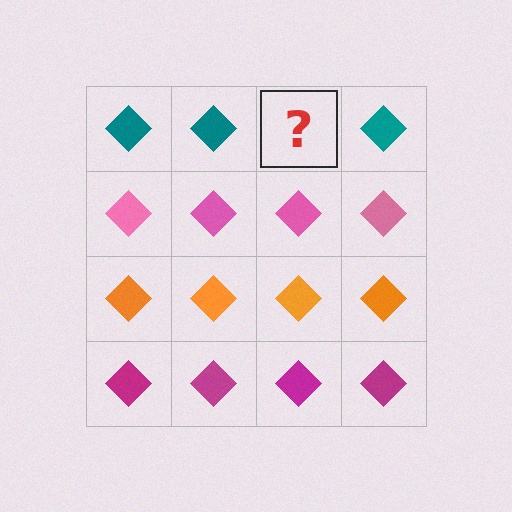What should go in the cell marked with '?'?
The missing cell should contain a teal diamond.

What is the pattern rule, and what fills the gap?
The rule is that each row has a consistent color. The gap should be filled with a teal diamond.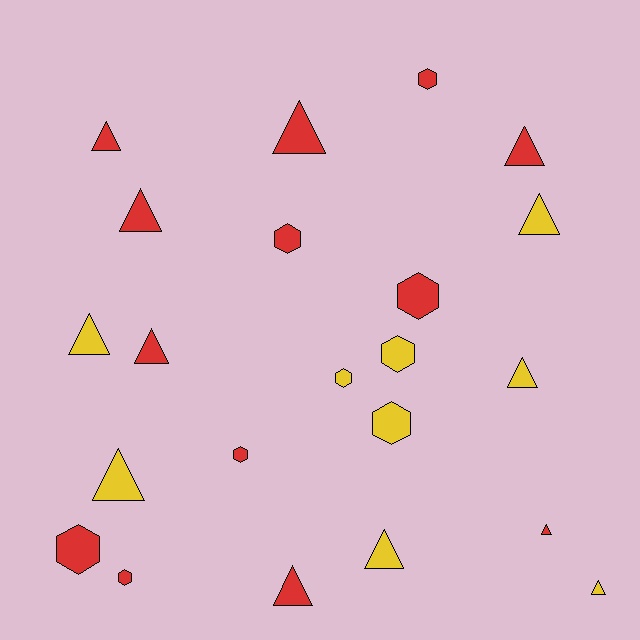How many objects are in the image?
There are 22 objects.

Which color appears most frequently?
Red, with 13 objects.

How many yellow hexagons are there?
There are 3 yellow hexagons.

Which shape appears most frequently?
Triangle, with 13 objects.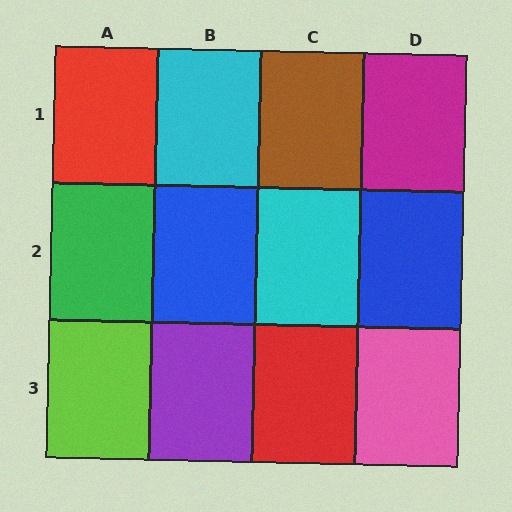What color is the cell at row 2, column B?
Blue.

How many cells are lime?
1 cell is lime.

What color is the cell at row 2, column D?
Blue.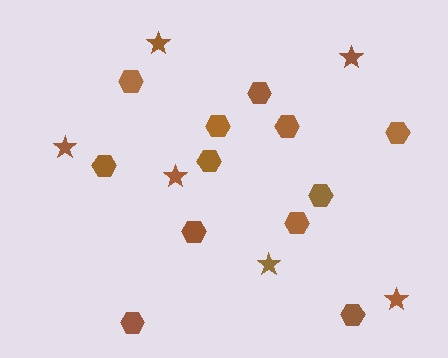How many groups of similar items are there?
There are 2 groups: one group of stars (6) and one group of hexagons (12).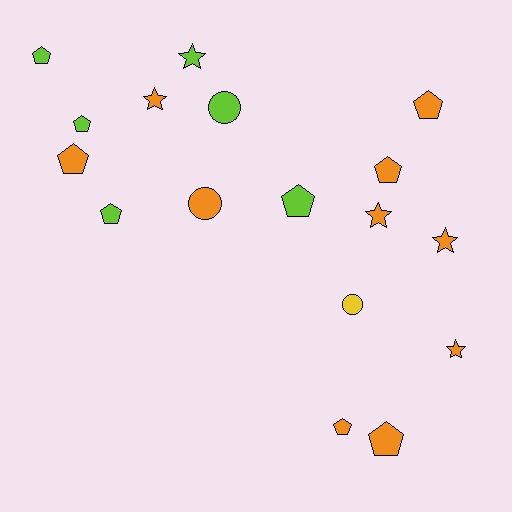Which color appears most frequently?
Orange, with 10 objects.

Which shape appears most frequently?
Pentagon, with 9 objects.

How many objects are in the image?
There are 17 objects.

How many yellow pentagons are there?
There are no yellow pentagons.